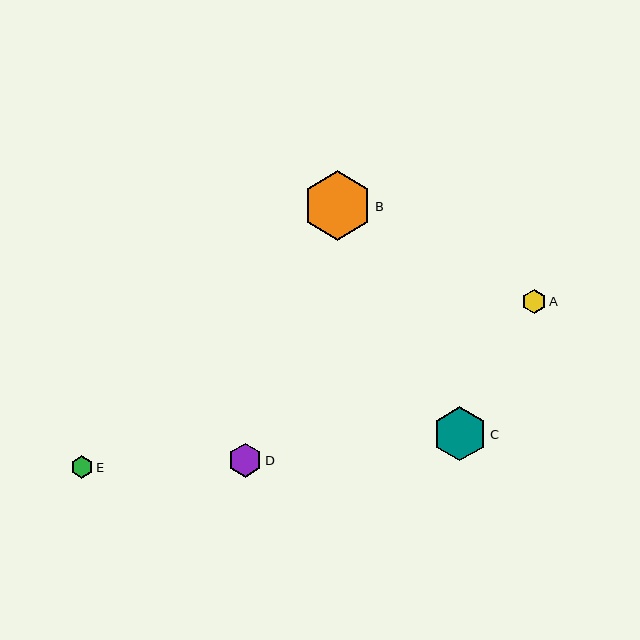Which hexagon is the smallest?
Hexagon E is the smallest with a size of approximately 23 pixels.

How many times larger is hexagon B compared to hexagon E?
Hexagon B is approximately 3.1 times the size of hexagon E.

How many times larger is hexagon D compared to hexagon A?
Hexagon D is approximately 1.4 times the size of hexagon A.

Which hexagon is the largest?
Hexagon B is the largest with a size of approximately 70 pixels.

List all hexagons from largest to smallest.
From largest to smallest: B, C, D, A, E.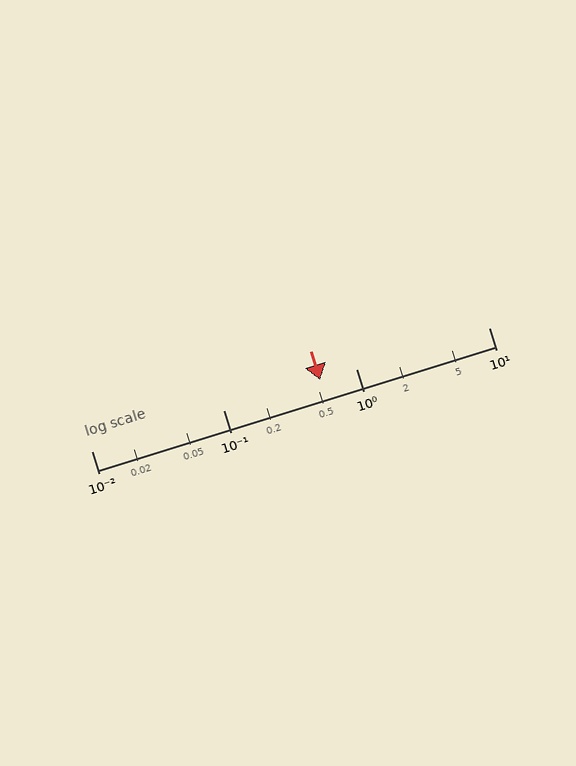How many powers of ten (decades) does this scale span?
The scale spans 3 decades, from 0.01 to 10.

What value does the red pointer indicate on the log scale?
The pointer indicates approximately 0.53.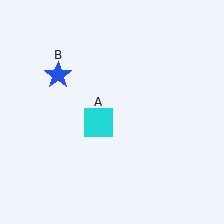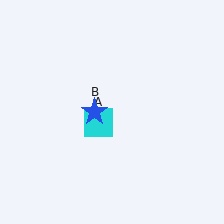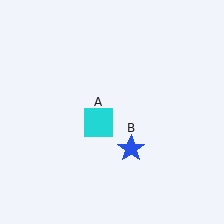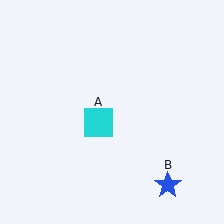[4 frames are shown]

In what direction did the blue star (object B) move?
The blue star (object B) moved down and to the right.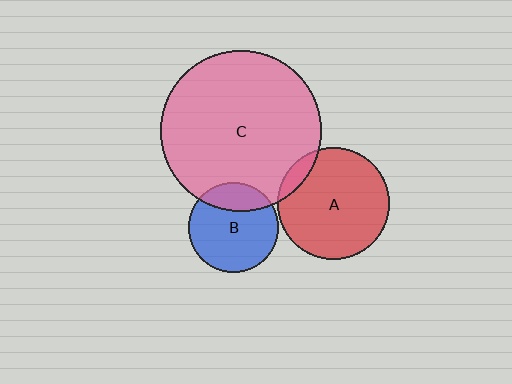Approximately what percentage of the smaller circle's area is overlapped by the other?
Approximately 10%.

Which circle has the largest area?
Circle C (pink).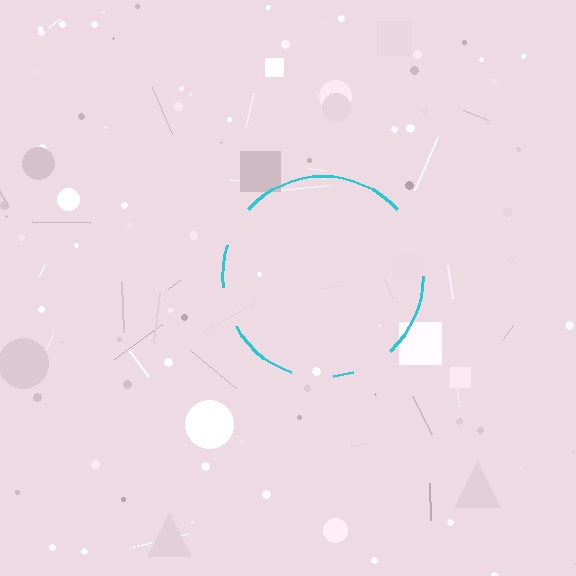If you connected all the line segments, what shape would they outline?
They would outline a circle.